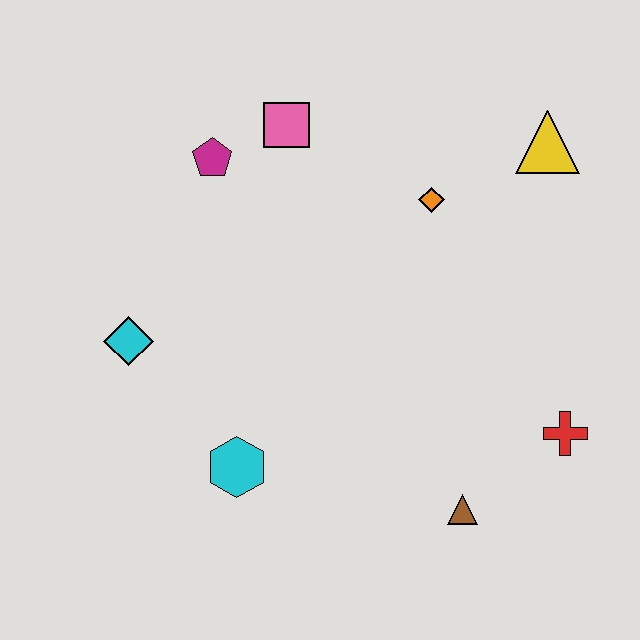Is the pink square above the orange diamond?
Yes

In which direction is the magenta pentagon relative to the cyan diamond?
The magenta pentagon is above the cyan diamond.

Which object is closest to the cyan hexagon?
The cyan diamond is closest to the cyan hexagon.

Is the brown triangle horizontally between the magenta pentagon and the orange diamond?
No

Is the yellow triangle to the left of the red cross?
Yes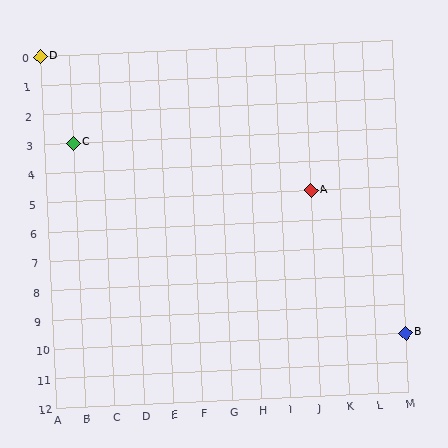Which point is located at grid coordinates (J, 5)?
Point A is at (J, 5).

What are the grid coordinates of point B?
Point B is at grid coordinates (M, 10).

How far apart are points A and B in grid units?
Points A and B are 3 columns and 5 rows apart (about 5.8 grid units diagonally).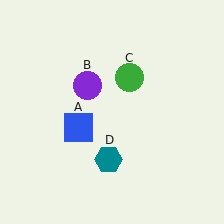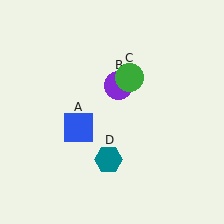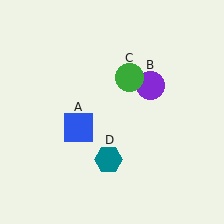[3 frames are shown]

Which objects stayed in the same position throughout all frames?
Blue square (object A) and green circle (object C) and teal hexagon (object D) remained stationary.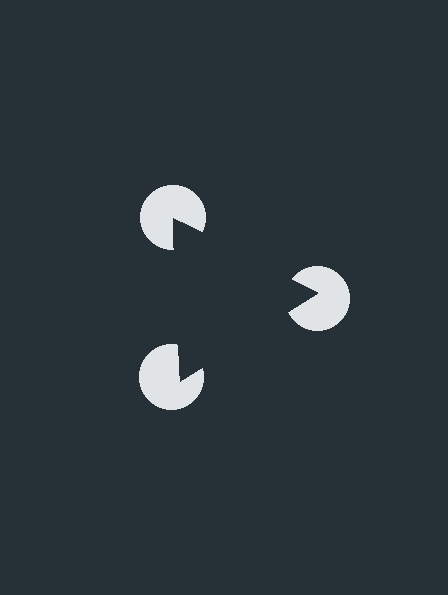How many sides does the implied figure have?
3 sides.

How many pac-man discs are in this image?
There are 3 — one at each vertex of the illusory triangle.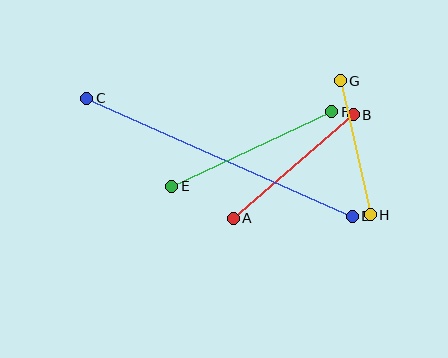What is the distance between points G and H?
The distance is approximately 137 pixels.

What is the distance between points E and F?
The distance is approximately 176 pixels.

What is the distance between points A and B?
The distance is approximately 159 pixels.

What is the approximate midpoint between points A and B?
The midpoint is at approximately (293, 166) pixels.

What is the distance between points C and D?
The distance is approximately 291 pixels.